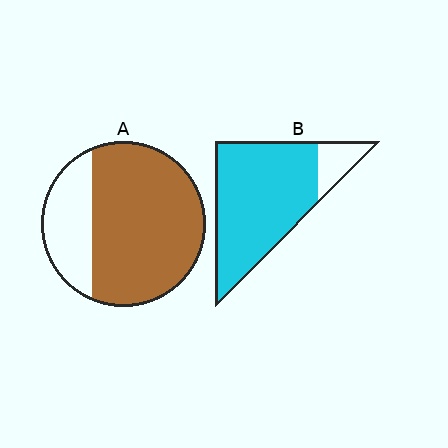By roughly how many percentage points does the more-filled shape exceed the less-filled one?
By roughly 10 percentage points (B over A).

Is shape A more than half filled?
Yes.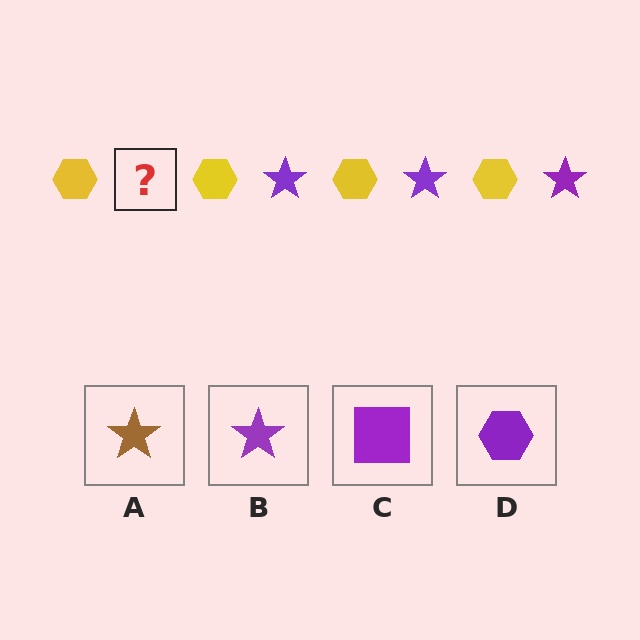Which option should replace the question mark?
Option B.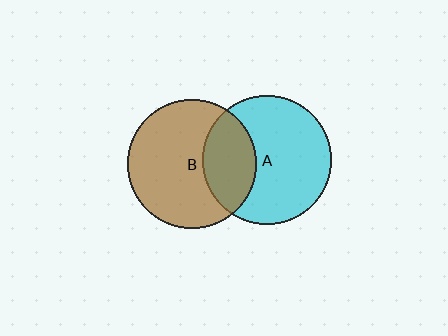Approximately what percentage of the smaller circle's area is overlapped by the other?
Approximately 30%.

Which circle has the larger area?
Circle B (brown).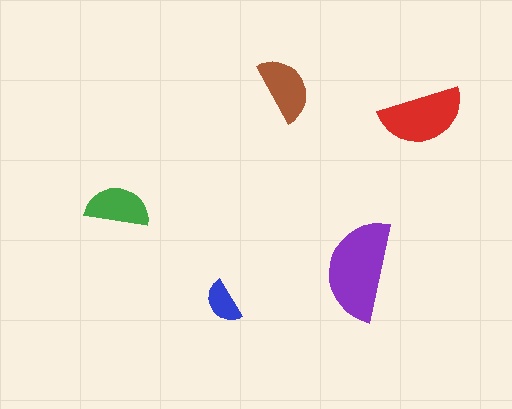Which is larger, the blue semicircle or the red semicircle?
The red one.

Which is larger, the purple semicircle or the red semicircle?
The purple one.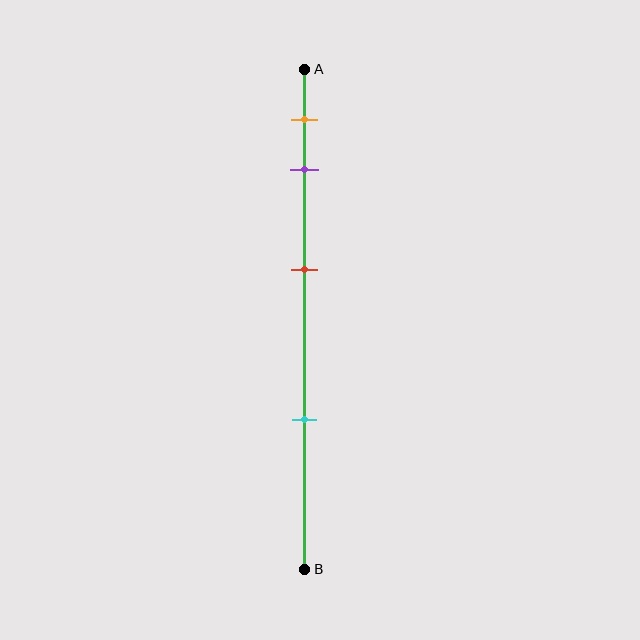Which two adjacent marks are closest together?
The orange and purple marks are the closest adjacent pair.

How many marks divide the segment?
There are 4 marks dividing the segment.